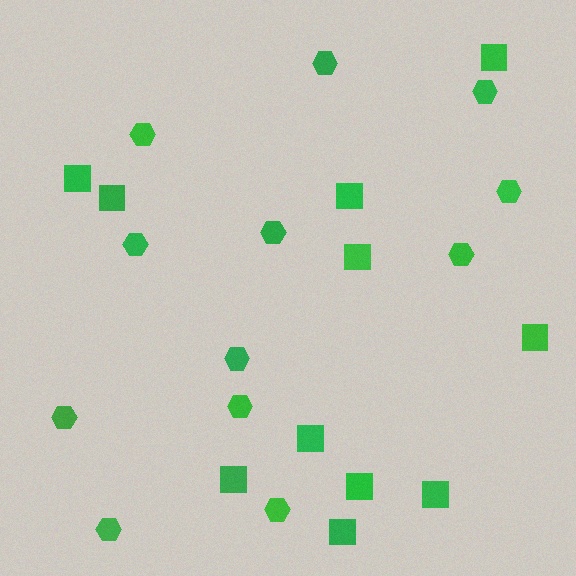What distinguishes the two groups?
There are 2 groups: one group of squares (11) and one group of hexagons (12).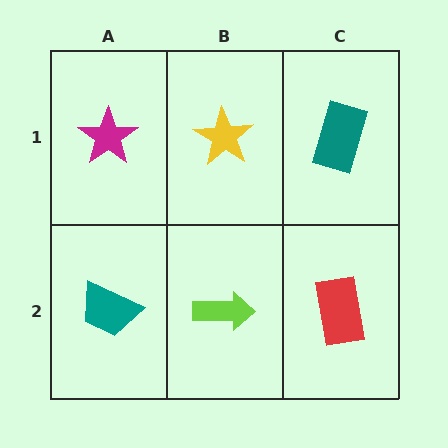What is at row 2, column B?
A lime arrow.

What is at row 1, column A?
A magenta star.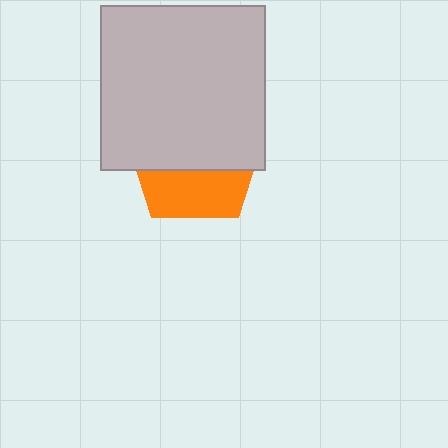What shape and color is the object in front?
The object in front is a light gray rectangle.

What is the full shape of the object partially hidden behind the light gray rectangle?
The partially hidden object is an orange pentagon.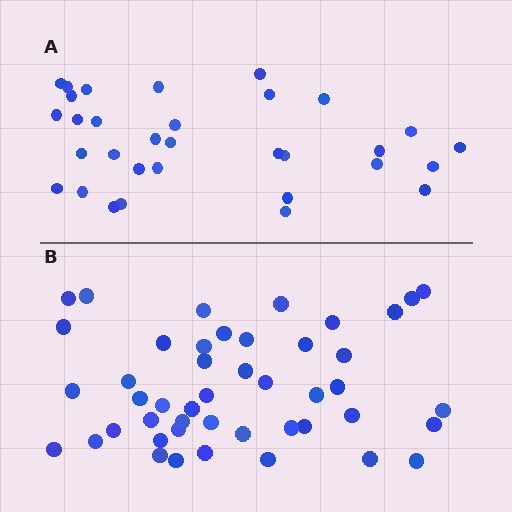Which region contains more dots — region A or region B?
Region B (the bottom region) has more dots.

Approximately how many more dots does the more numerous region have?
Region B has approximately 15 more dots than region A.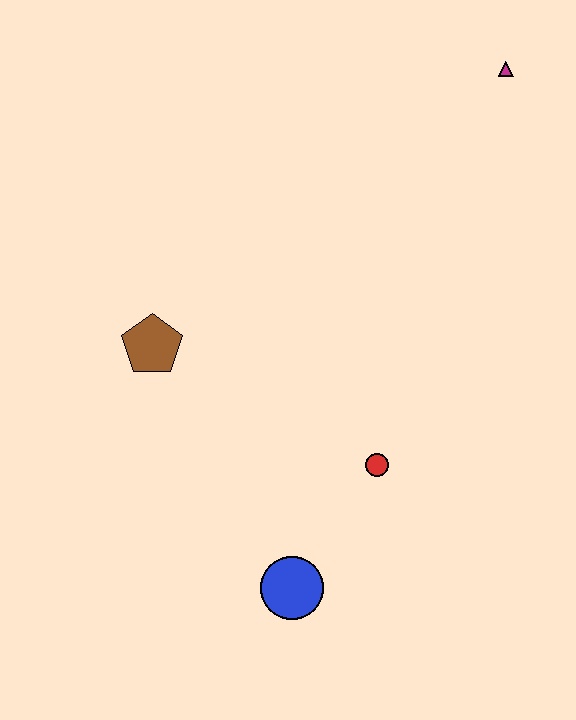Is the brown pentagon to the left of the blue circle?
Yes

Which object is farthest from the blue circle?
The magenta triangle is farthest from the blue circle.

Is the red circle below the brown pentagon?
Yes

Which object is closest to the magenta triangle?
The red circle is closest to the magenta triangle.